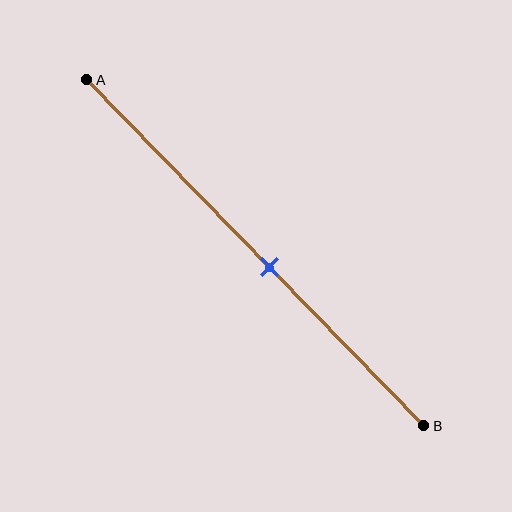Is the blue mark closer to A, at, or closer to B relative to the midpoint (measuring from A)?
The blue mark is closer to point B than the midpoint of segment AB.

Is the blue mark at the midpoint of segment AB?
No, the mark is at about 55% from A, not at the 50% midpoint.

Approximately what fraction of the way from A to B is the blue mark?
The blue mark is approximately 55% of the way from A to B.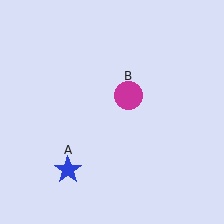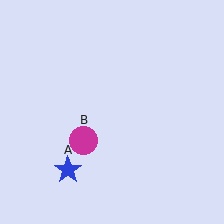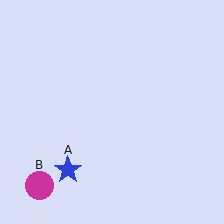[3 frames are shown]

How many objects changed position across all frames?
1 object changed position: magenta circle (object B).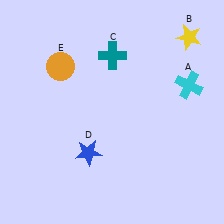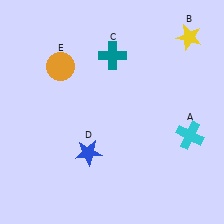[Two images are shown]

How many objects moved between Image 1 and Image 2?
1 object moved between the two images.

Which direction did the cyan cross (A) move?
The cyan cross (A) moved down.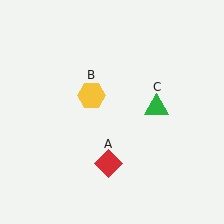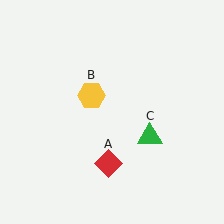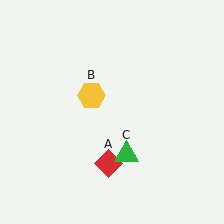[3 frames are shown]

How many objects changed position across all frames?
1 object changed position: green triangle (object C).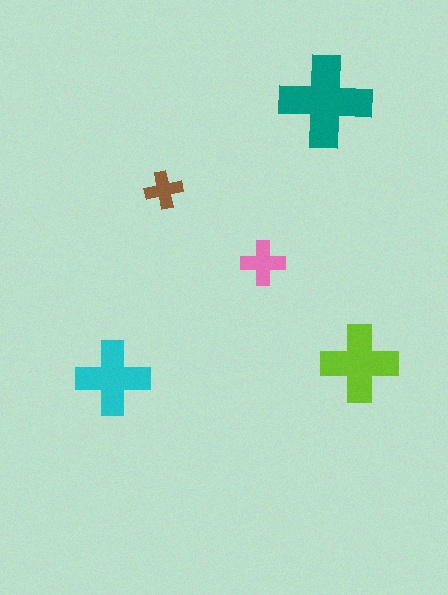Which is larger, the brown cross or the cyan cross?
The cyan one.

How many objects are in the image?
There are 5 objects in the image.